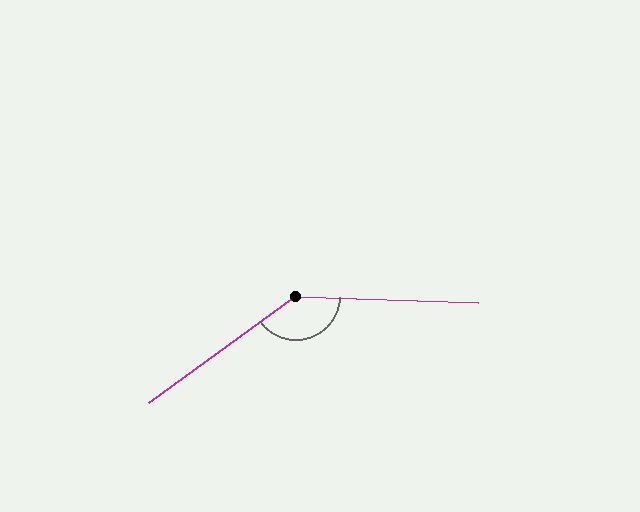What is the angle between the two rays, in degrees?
Approximately 142 degrees.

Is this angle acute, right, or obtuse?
It is obtuse.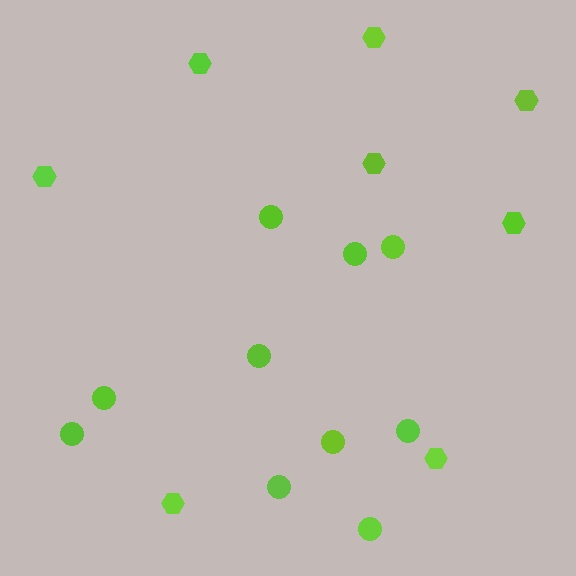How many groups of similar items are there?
There are 2 groups: one group of circles (10) and one group of hexagons (8).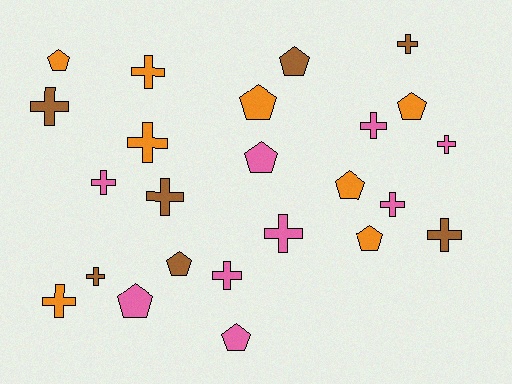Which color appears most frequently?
Pink, with 9 objects.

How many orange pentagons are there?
There are 5 orange pentagons.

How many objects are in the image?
There are 24 objects.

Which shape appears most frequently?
Cross, with 14 objects.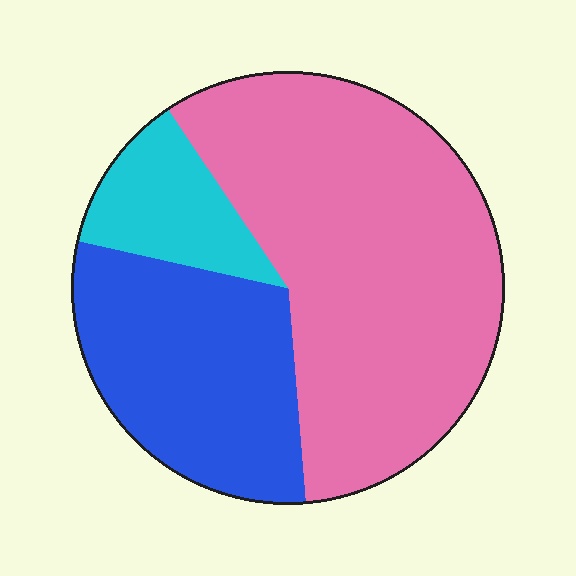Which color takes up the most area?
Pink, at roughly 60%.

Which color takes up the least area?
Cyan, at roughly 10%.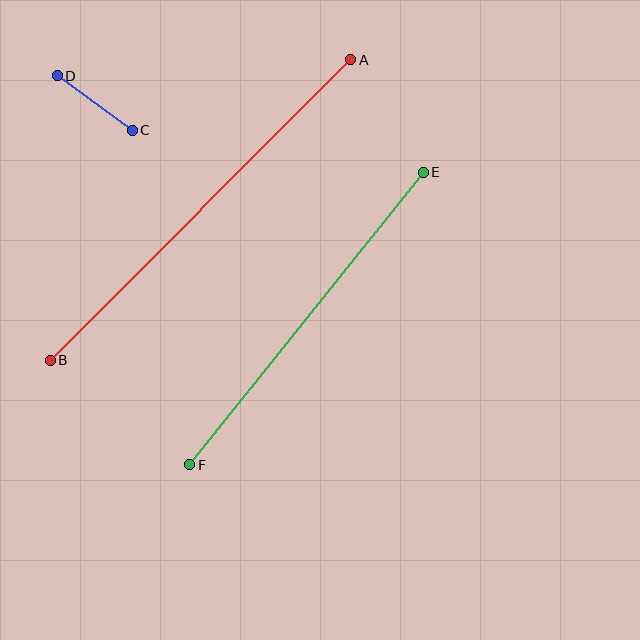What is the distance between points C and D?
The distance is approximately 93 pixels.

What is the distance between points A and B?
The distance is approximately 425 pixels.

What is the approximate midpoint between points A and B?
The midpoint is at approximately (201, 210) pixels.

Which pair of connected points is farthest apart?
Points A and B are farthest apart.